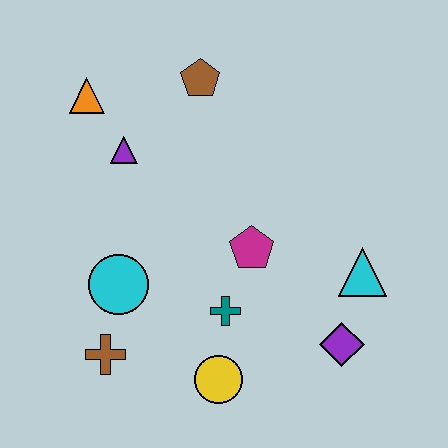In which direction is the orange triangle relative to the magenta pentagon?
The orange triangle is to the left of the magenta pentagon.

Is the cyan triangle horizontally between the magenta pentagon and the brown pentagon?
No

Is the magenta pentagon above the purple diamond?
Yes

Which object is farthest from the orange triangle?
The purple diamond is farthest from the orange triangle.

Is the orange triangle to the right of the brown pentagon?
No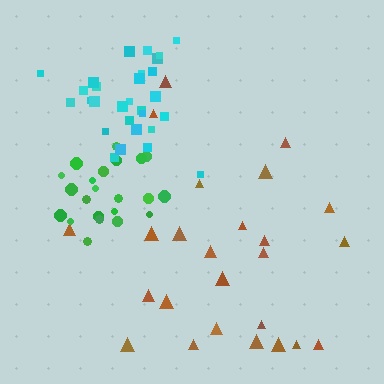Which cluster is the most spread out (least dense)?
Brown.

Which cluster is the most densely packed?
Green.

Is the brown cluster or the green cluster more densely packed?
Green.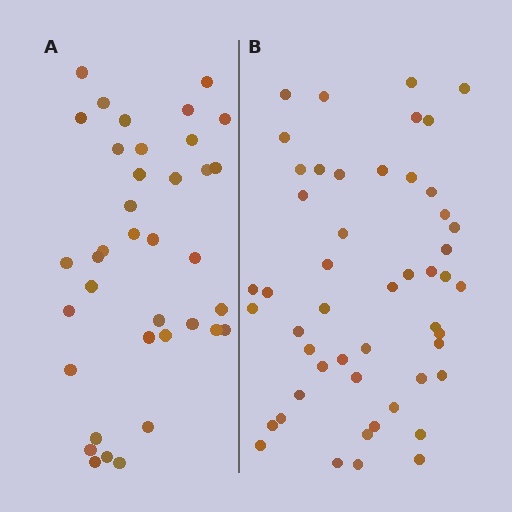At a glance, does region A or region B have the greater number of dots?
Region B (the right region) has more dots.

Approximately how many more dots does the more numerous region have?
Region B has approximately 15 more dots than region A.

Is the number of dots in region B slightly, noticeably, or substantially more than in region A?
Region B has noticeably more, but not dramatically so. The ratio is roughly 1.4 to 1.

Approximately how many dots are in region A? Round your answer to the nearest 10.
About 40 dots. (The exact count is 37, which rounds to 40.)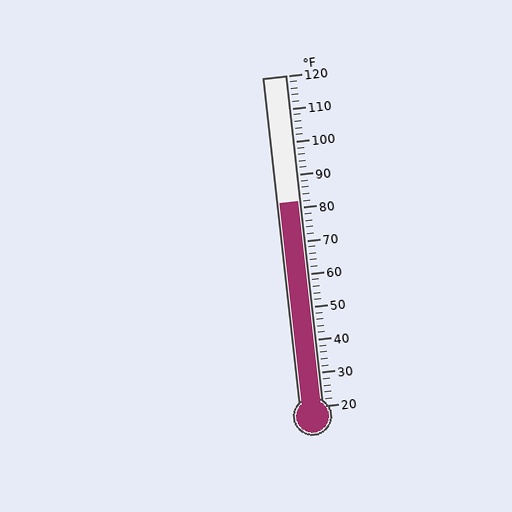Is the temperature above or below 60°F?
The temperature is above 60°F.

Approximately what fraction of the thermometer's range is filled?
The thermometer is filled to approximately 60% of its range.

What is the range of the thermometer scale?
The thermometer scale ranges from 20°F to 120°F.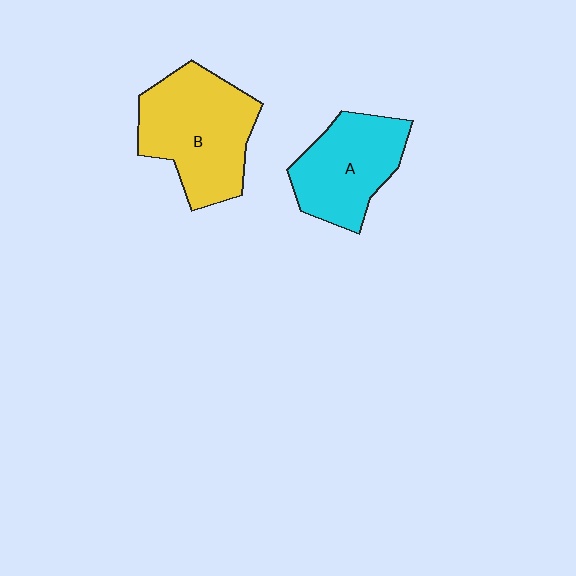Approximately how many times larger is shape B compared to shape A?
Approximately 1.3 times.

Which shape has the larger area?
Shape B (yellow).